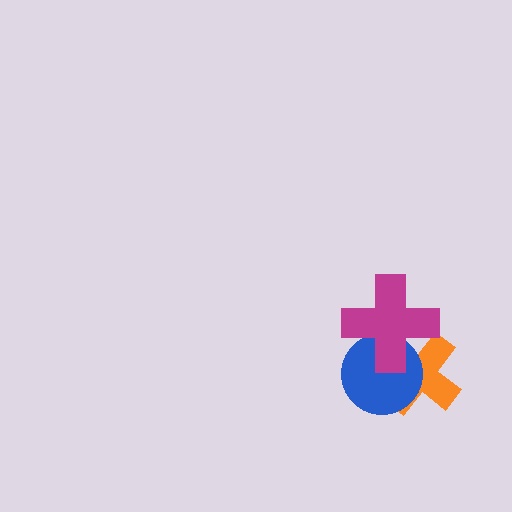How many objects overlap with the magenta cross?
2 objects overlap with the magenta cross.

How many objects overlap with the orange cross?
2 objects overlap with the orange cross.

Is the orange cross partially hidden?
Yes, it is partially covered by another shape.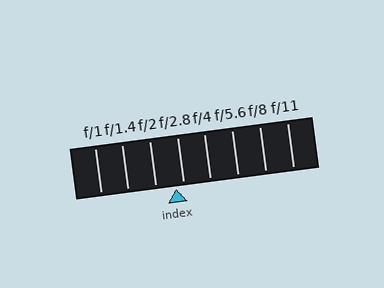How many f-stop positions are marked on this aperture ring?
There are 8 f-stop positions marked.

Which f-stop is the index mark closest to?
The index mark is closest to f/2.8.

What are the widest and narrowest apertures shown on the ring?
The widest aperture shown is f/1 and the narrowest is f/11.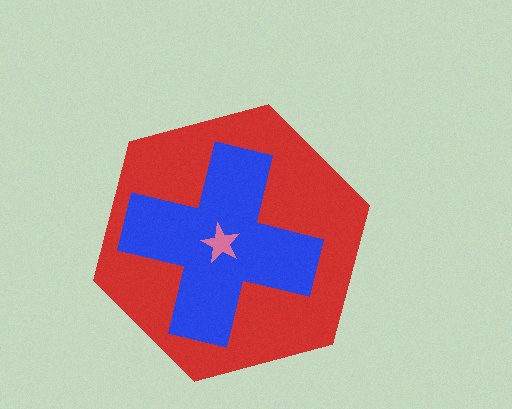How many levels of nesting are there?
3.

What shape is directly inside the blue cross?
The pink star.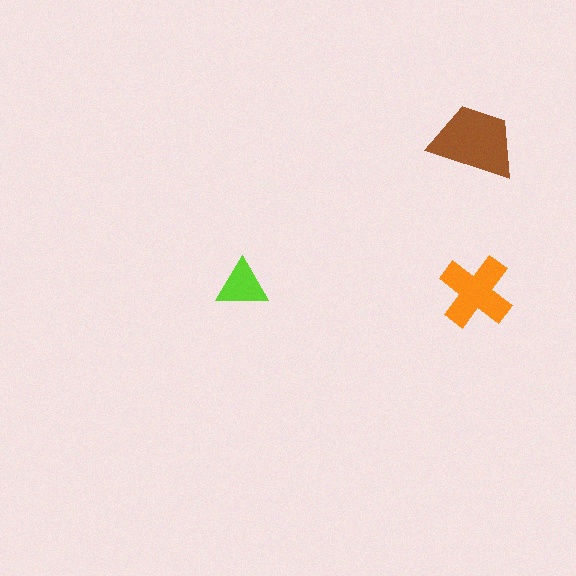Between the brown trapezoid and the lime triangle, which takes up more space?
The brown trapezoid.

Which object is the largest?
The brown trapezoid.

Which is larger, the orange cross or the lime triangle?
The orange cross.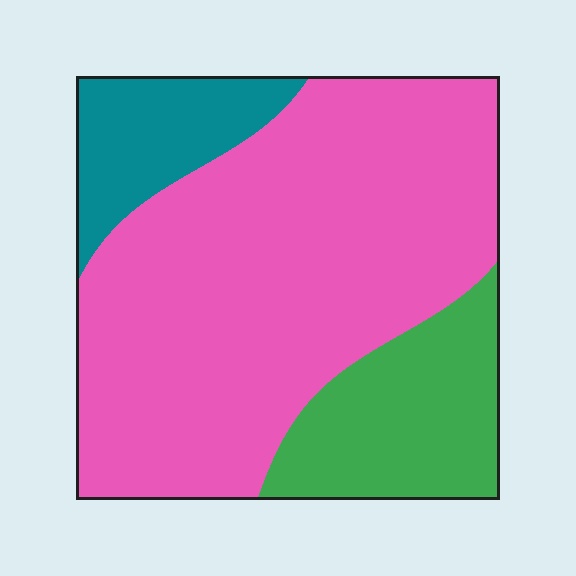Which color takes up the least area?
Teal, at roughly 15%.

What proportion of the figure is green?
Green takes up less than a quarter of the figure.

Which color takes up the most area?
Pink, at roughly 70%.